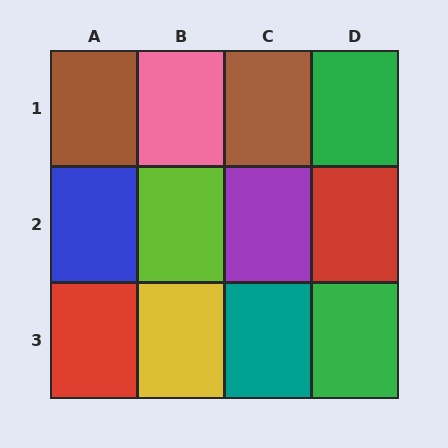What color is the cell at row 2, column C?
Purple.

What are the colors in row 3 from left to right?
Red, yellow, teal, green.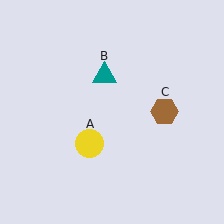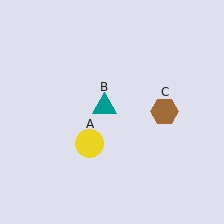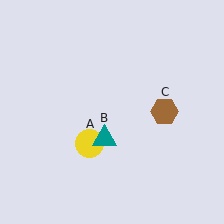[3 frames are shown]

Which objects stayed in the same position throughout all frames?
Yellow circle (object A) and brown hexagon (object C) remained stationary.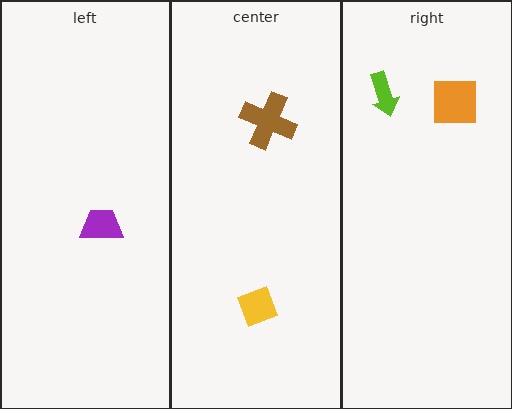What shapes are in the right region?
The lime arrow, the orange square.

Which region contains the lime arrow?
The right region.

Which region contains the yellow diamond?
The center region.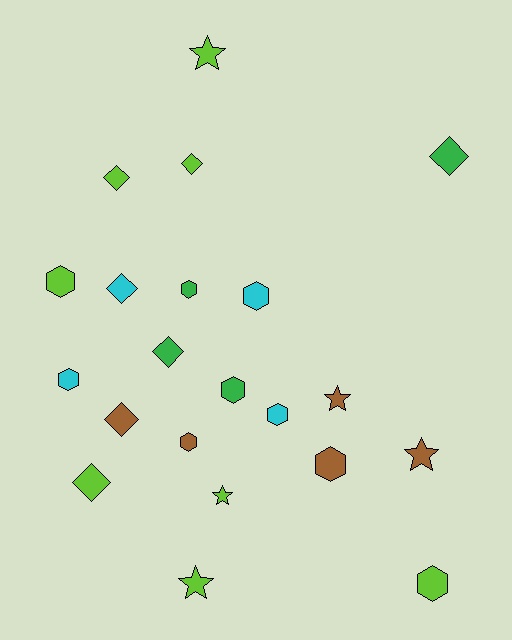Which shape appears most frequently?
Hexagon, with 9 objects.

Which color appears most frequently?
Lime, with 8 objects.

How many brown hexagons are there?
There are 2 brown hexagons.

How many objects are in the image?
There are 21 objects.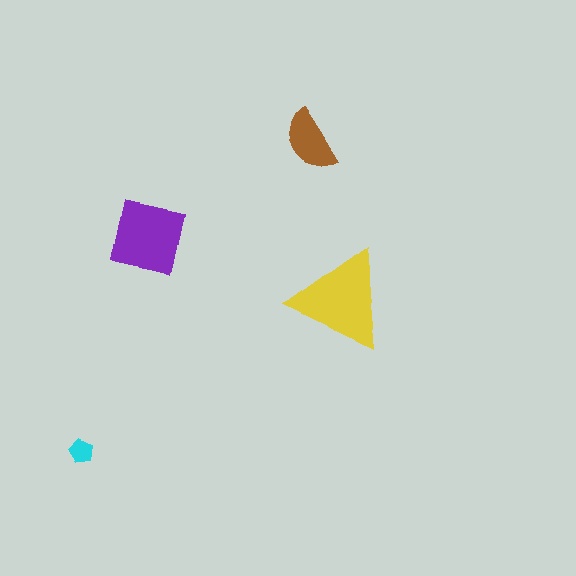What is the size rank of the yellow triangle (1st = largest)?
1st.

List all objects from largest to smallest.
The yellow triangle, the purple square, the brown semicircle, the cyan pentagon.